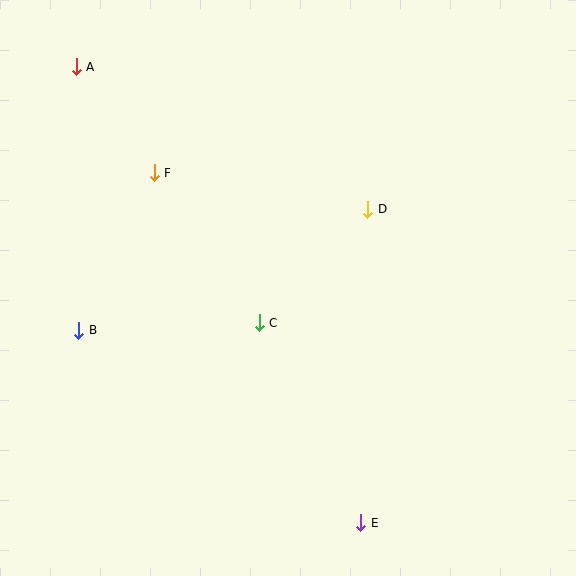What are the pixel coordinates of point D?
Point D is at (368, 209).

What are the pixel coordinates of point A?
Point A is at (76, 67).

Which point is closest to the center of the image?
Point C at (259, 323) is closest to the center.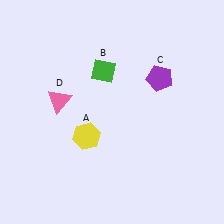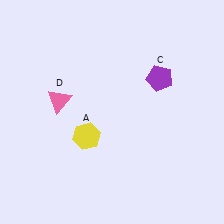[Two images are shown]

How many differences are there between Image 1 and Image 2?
There is 1 difference between the two images.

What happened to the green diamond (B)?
The green diamond (B) was removed in Image 2. It was in the top-left area of Image 1.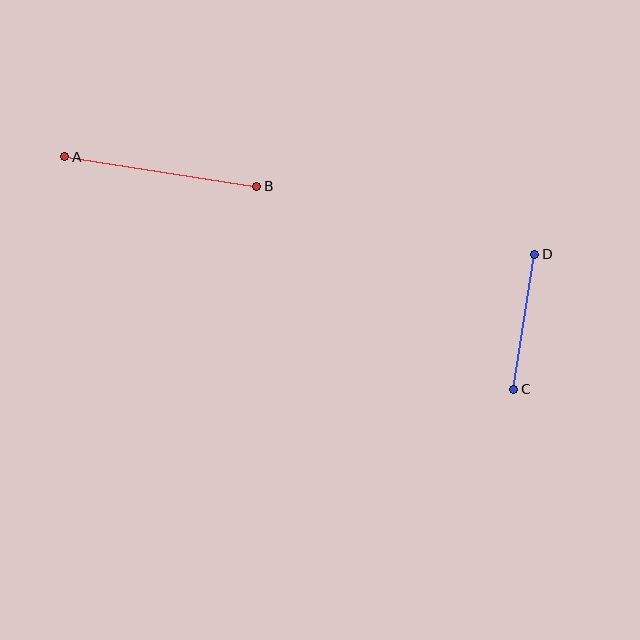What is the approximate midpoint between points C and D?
The midpoint is at approximately (524, 322) pixels.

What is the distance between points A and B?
The distance is approximately 194 pixels.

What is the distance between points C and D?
The distance is approximately 137 pixels.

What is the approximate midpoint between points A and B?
The midpoint is at approximately (161, 171) pixels.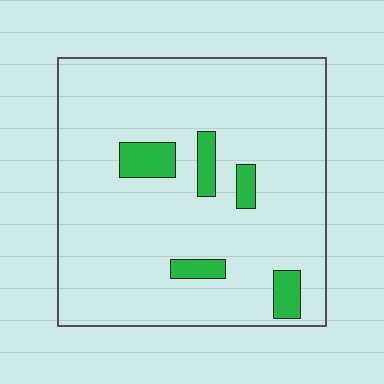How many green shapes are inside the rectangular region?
5.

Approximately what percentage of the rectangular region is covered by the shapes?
Approximately 10%.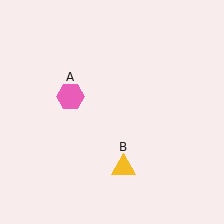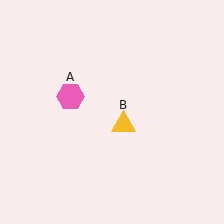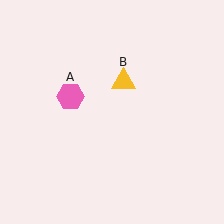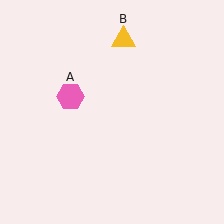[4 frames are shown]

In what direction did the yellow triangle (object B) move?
The yellow triangle (object B) moved up.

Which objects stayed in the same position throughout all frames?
Pink hexagon (object A) remained stationary.